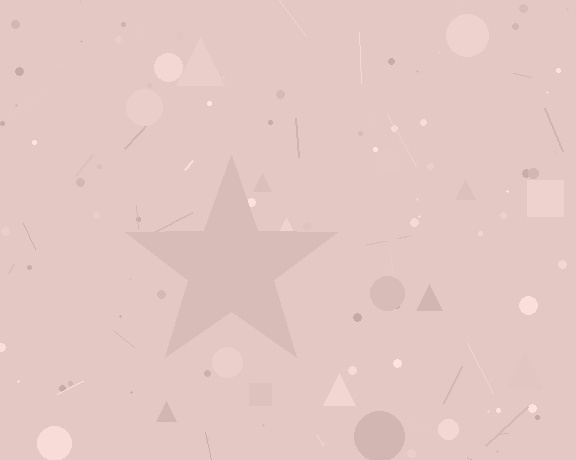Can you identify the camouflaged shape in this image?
The camouflaged shape is a star.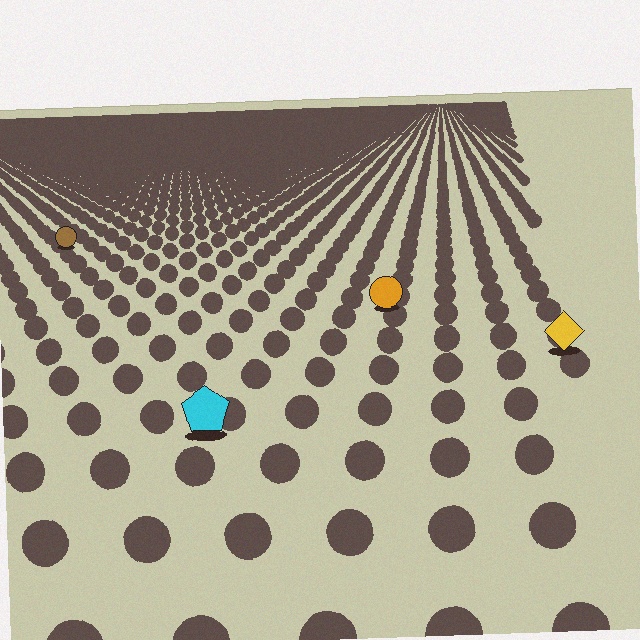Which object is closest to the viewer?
The cyan pentagon is closest. The texture marks near it are larger and more spread out.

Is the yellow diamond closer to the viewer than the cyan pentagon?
No. The cyan pentagon is closer — you can tell from the texture gradient: the ground texture is coarser near it.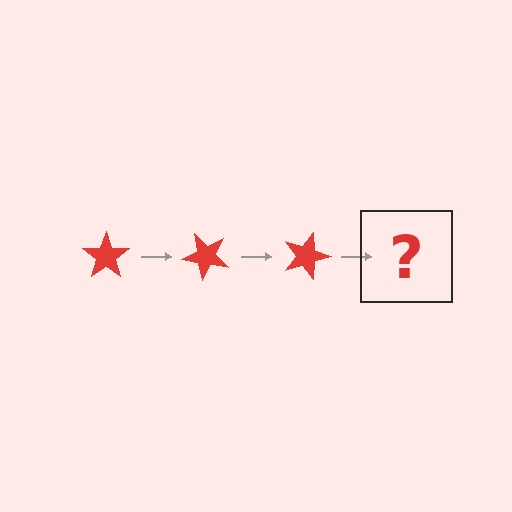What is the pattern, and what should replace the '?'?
The pattern is that the star rotates 45 degrees each step. The '?' should be a red star rotated 135 degrees.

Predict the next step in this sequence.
The next step is a red star rotated 135 degrees.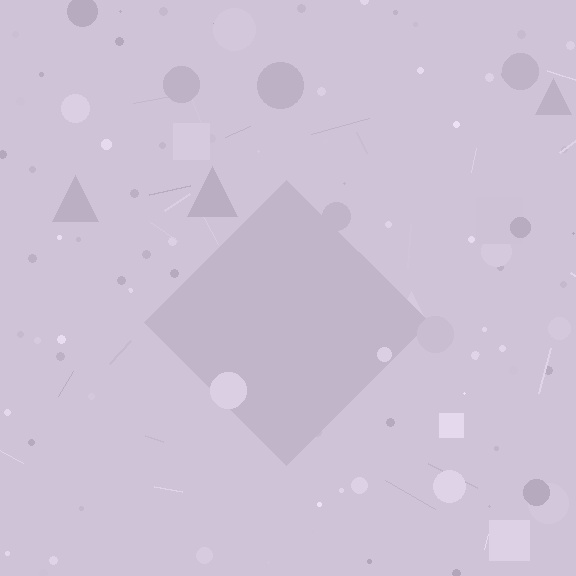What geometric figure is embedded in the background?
A diamond is embedded in the background.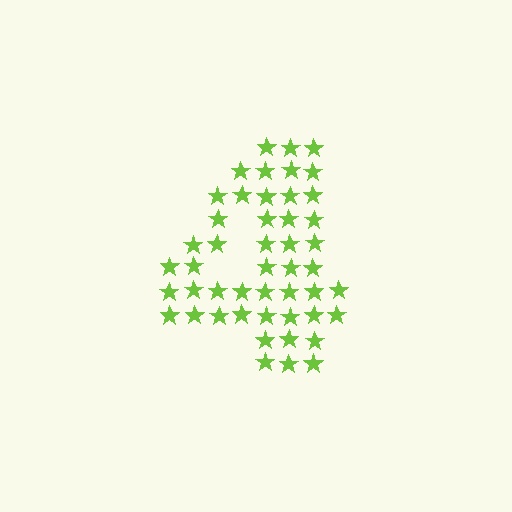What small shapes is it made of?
It is made of small stars.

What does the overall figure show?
The overall figure shows the digit 4.